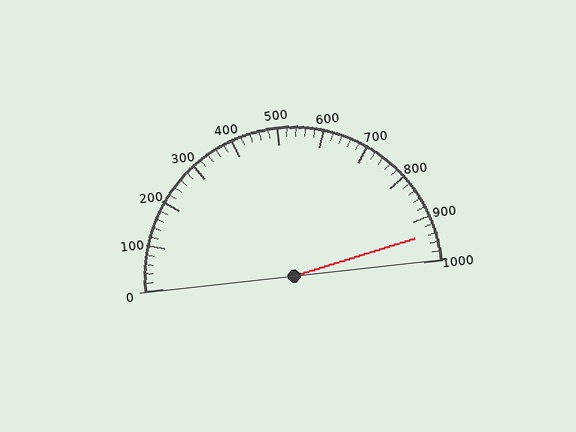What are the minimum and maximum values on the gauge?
The gauge ranges from 0 to 1000.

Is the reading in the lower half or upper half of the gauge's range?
The reading is in the upper half of the range (0 to 1000).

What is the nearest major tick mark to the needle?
The nearest major tick mark is 900.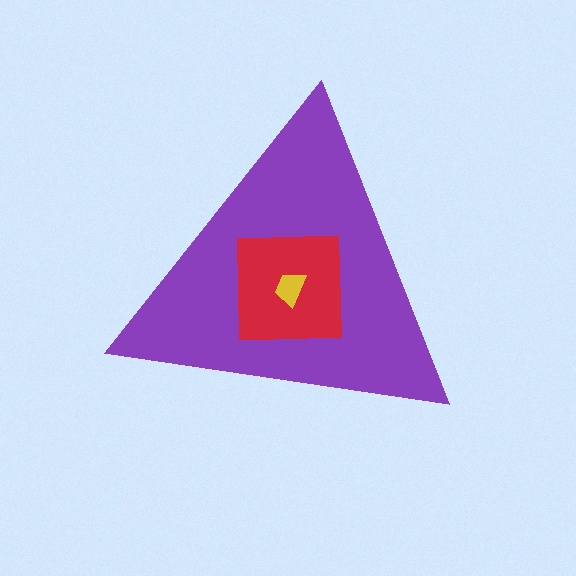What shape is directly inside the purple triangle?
The red square.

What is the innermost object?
The yellow trapezoid.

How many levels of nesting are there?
3.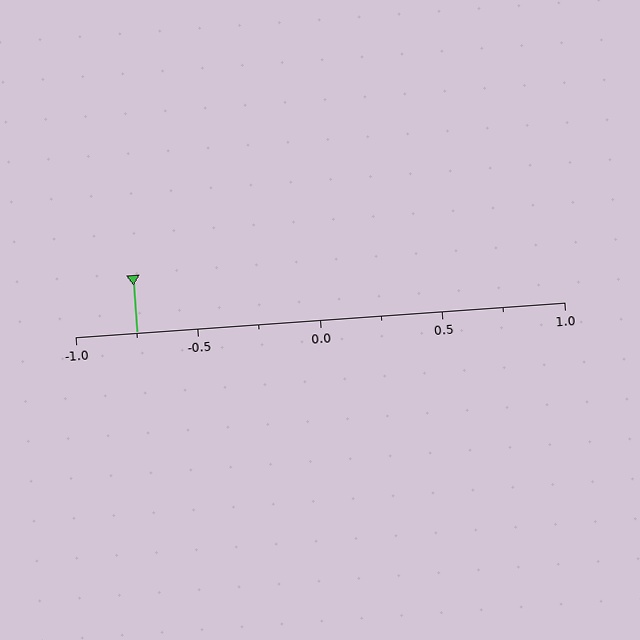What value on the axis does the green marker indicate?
The marker indicates approximately -0.75.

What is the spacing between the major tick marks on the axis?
The major ticks are spaced 0.5 apart.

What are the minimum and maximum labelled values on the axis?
The axis runs from -1.0 to 1.0.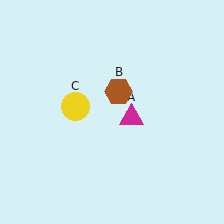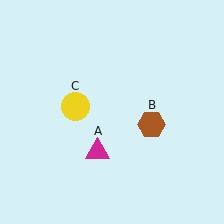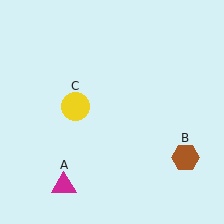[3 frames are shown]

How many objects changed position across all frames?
2 objects changed position: magenta triangle (object A), brown hexagon (object B).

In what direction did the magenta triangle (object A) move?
The magenta triangle (object A) moved down and to the left.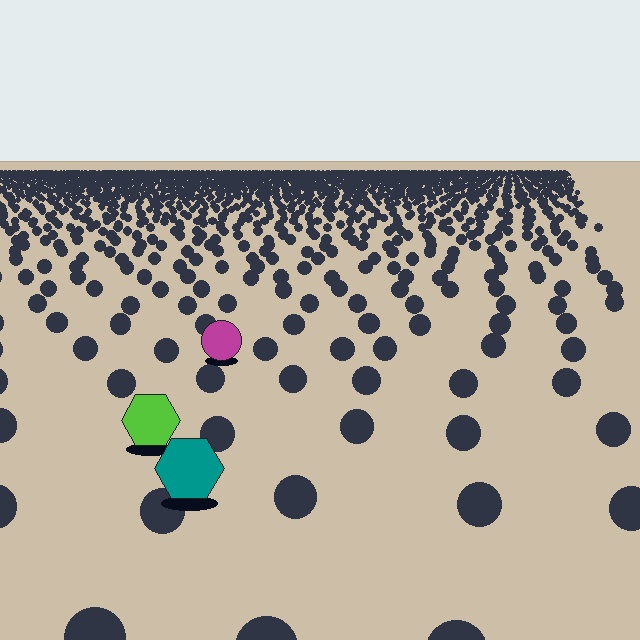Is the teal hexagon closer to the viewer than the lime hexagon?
Yes. The teal hexagon is closer — you can tell from the texture gradient: the ground texture is coarser near it.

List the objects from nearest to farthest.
From nearest to farthest: the teal hexagon, the lime hexagon, the magenta circle.